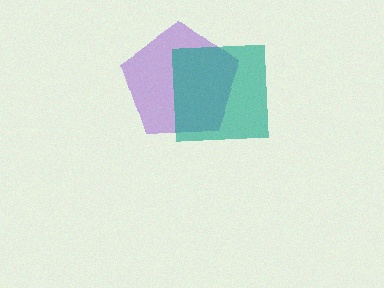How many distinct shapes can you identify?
There are 2 distinct shapes: a purple pentagon, a teal square.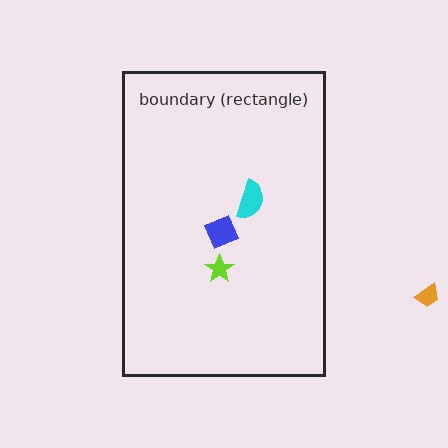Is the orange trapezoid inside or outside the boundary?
Outside.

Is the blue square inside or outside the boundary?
Inside.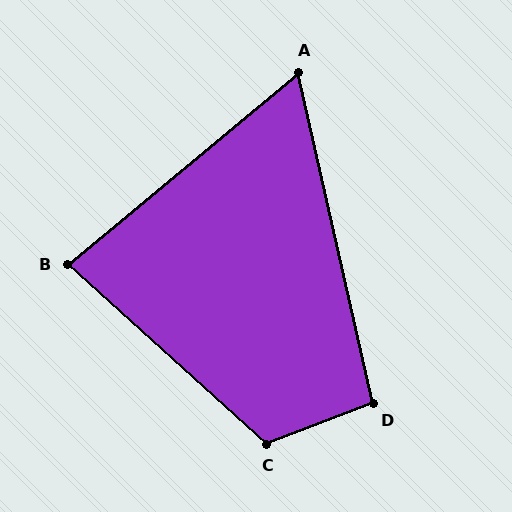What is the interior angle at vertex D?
Approximately 98 degrees (obtuse).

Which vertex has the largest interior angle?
C, at approximately 117 degrees.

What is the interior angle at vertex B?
Approximately 82 degrees (acute).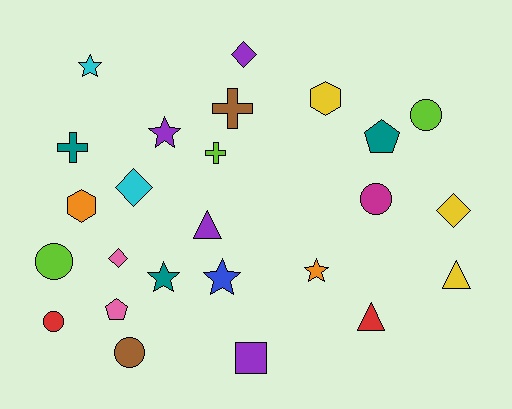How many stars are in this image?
There are 5 stars.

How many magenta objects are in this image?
There is 1 magenta object.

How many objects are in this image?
There are 25 objects.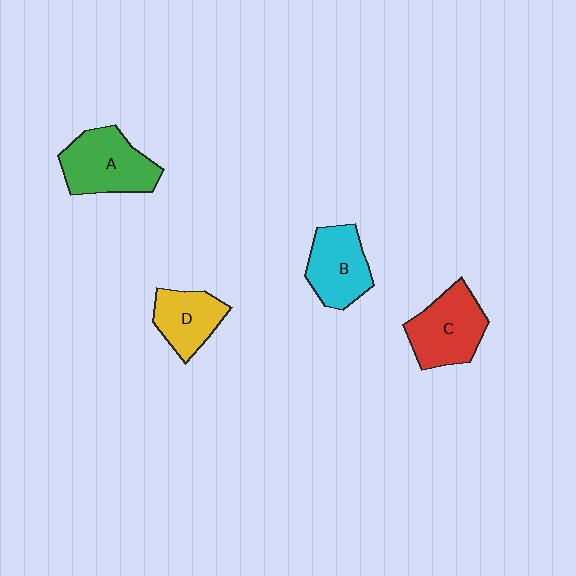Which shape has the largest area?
Shape A (green).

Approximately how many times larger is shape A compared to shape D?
Approximately 1.4 times.